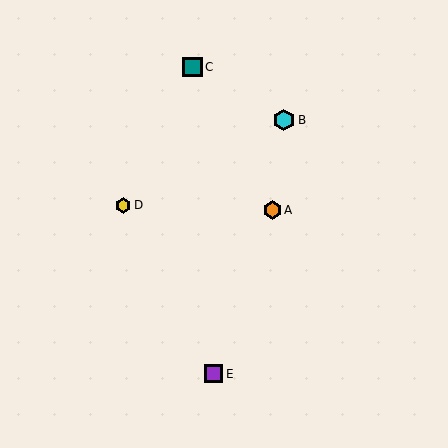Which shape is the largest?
The cyan hexagon (labeled B) is the largest.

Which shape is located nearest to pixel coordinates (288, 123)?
The cyan hexagon (labeled B) at (284, 120) is nearest to that location.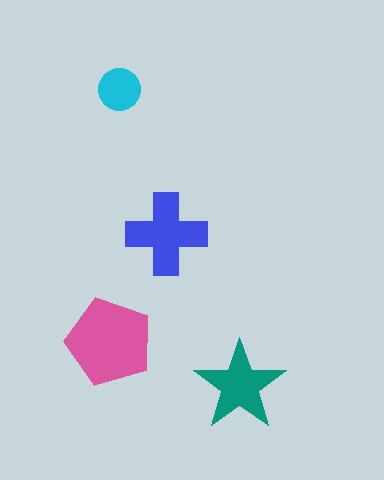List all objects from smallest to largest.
The cyan circle, the teal star, the blue cross, the pink pentagon.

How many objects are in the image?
There are 4 objects in the image.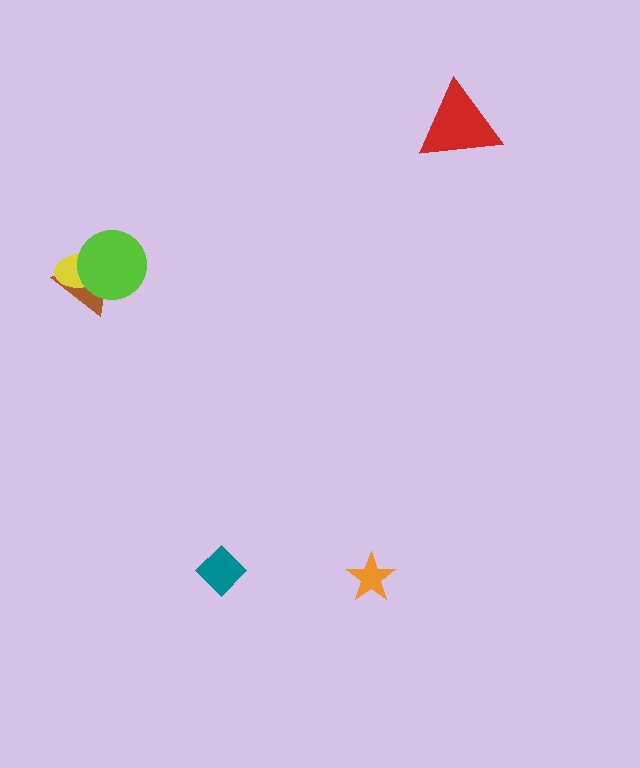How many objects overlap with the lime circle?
2 objects overlap with the lime circle.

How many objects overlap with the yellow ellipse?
2 objects overlap with the yellow ellipse.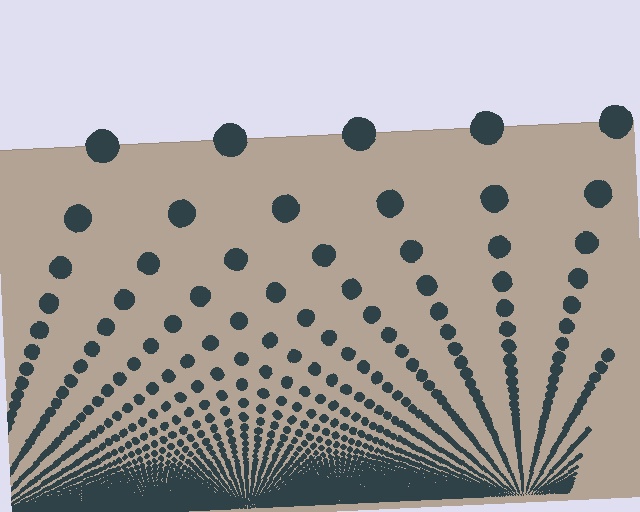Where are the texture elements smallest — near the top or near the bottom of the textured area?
Near the bottom.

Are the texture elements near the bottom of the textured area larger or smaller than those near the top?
Smaller. The gradient is inverted — elements near the bottom are smaller and denser.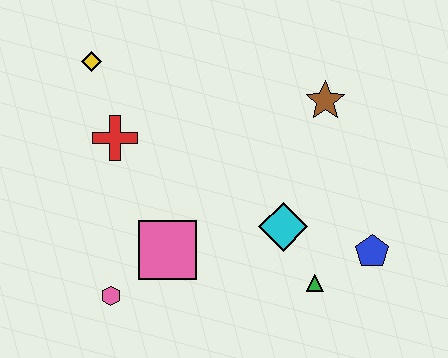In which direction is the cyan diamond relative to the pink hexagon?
The cyan diamond is to the right of the pink hexagon.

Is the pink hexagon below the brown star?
Yes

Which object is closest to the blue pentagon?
The green triangle is closest to the blue pentagon.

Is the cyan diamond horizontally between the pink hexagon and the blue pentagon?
Yes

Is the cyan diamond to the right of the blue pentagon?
No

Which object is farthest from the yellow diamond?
The blue pentagon is farthest from the yellow diamond.